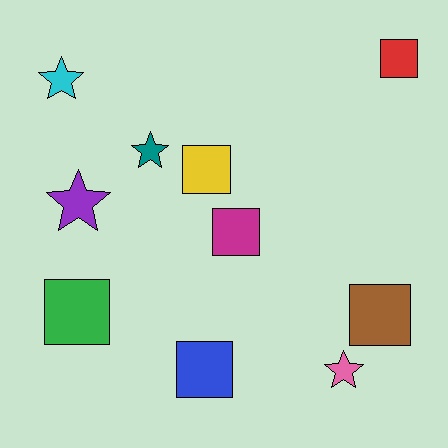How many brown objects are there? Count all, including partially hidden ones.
There is 1 brown object.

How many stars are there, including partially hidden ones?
There are 4 stars.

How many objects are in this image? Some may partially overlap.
There are 10 objects.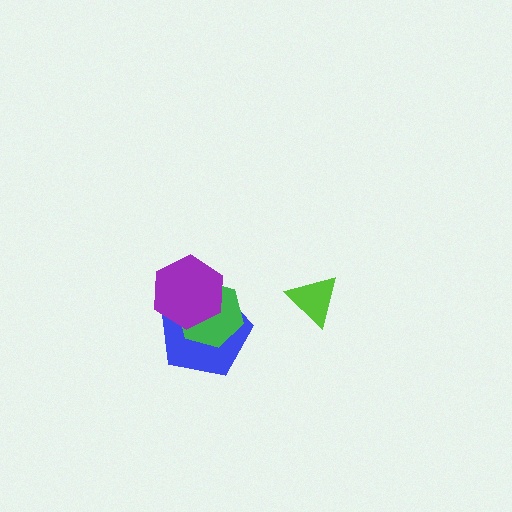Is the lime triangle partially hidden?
No, no other shape covers it.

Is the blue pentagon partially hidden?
Yes, it is partially covered by another shape.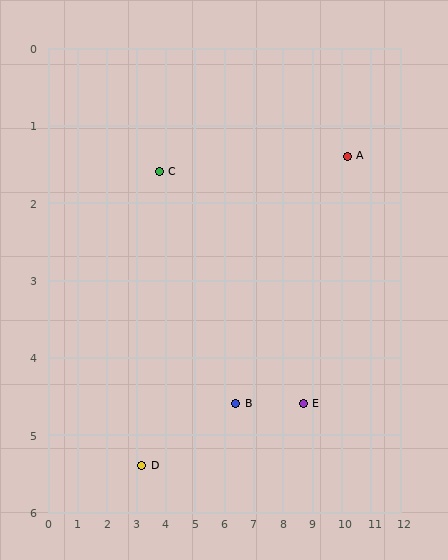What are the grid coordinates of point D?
Point D is at approximately (3.2, 5.4).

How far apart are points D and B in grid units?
Points D and B are about 3.3 grid units apart.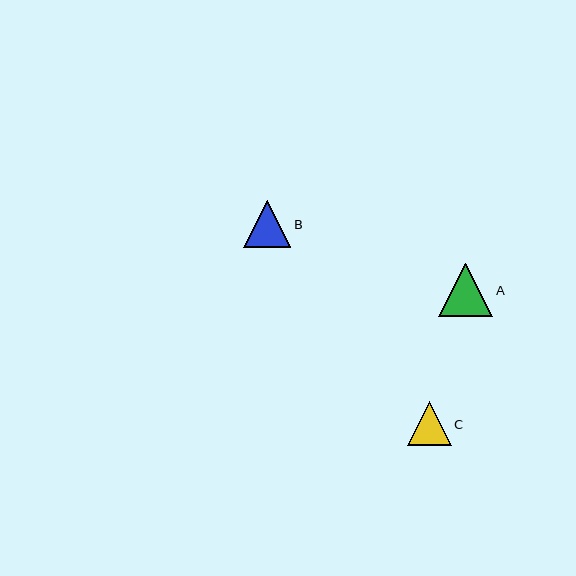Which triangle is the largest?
Triangle A is the largest with a size of approximately 54 pixels.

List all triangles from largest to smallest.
From largest to smallest: A, B, C.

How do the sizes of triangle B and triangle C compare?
Triangle B and triangle C are approximately the same size.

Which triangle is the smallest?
Triangle C is the smallest with a size of approximately 43 pixels.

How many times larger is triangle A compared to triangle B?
Triangle A is approximately 1.1 times the size of triangle B.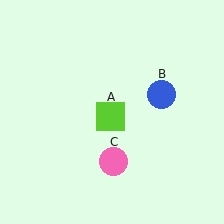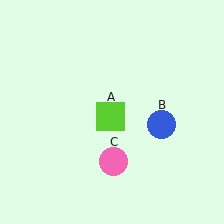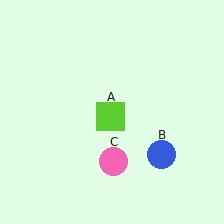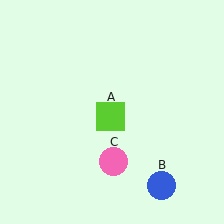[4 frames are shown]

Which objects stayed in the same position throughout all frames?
Lime square (object A) and pink circle (object C) remained stationary.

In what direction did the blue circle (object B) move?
The blue circle (object B) moved down.